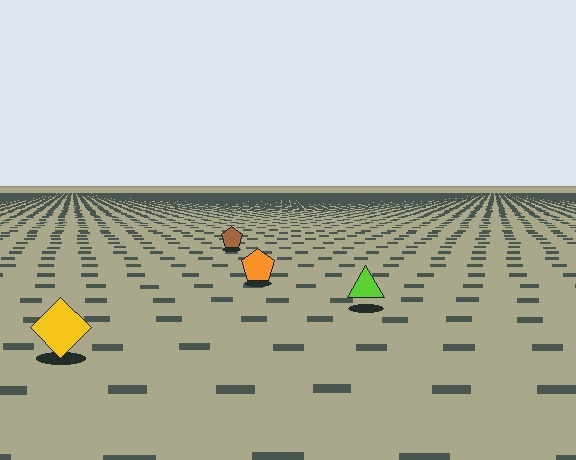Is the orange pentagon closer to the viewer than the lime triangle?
No. The lime triangle is closer — you can tell from the texture gradient: the ground texture is coarser near it.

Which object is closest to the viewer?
The yellow diamond is closest. The texture marks near it are larger and more spread out.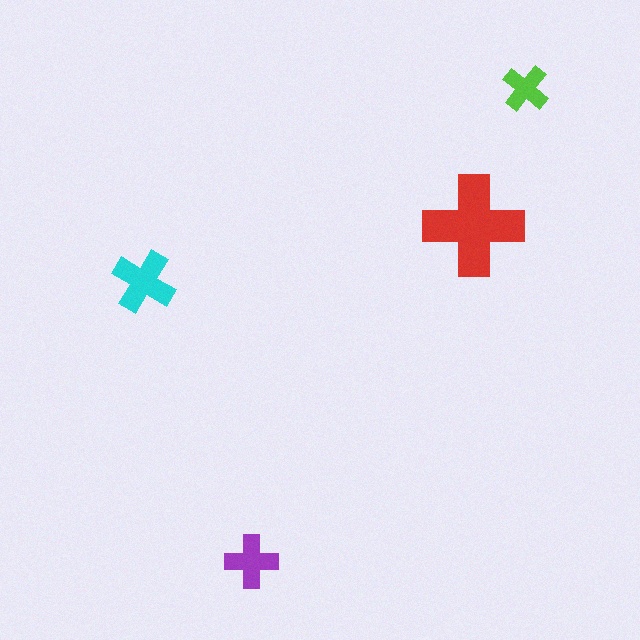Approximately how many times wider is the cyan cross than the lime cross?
About 1.5 times wider.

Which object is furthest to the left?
The cyan cross is leftmost.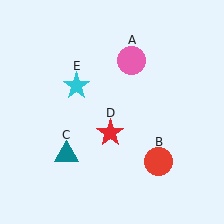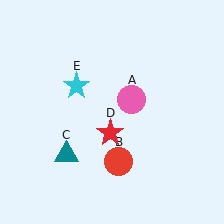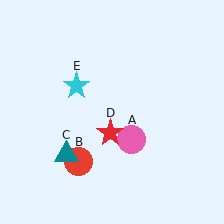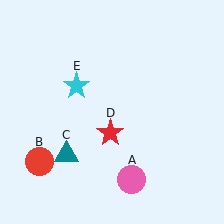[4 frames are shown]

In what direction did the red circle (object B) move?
The red circle (object B) moved left.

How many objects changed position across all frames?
2 objects changed position: pink circle (object A), red circle (object B).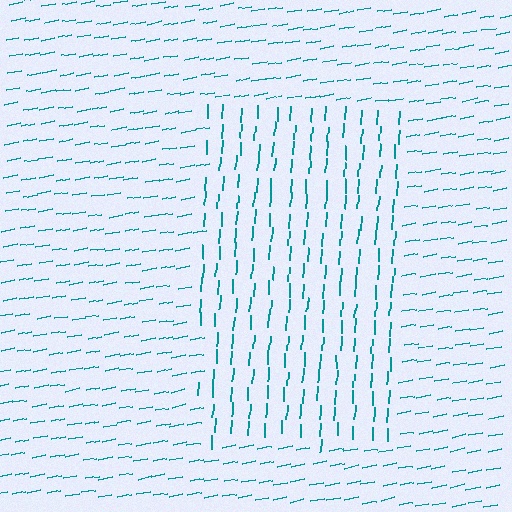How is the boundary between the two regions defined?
The boundary is defined purely by a change in line orientation (approximately 77 degrees difference). All lines are the same color and thickness.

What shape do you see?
I see a rectangle.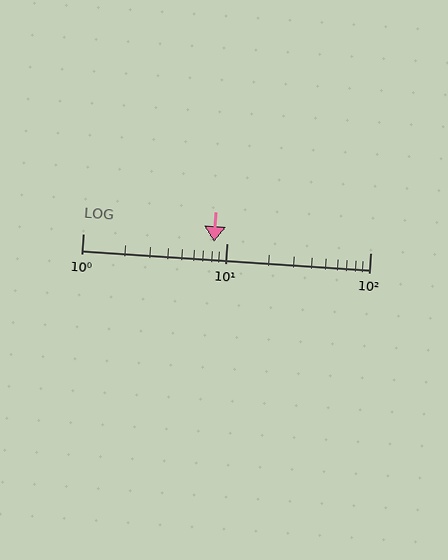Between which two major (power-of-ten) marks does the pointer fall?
The pointer is between 1 and 10.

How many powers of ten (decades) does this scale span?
The scale spans 2 decades, from 1 to 100.